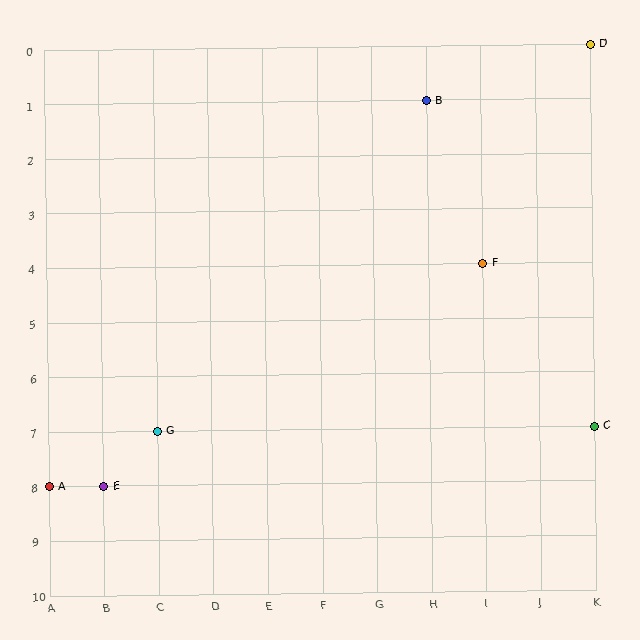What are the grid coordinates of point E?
Point E is at grid coordinates (B, 8).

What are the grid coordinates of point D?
Point D is at grid coordinates (K, 0).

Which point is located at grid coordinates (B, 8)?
Point E is at (B, 8).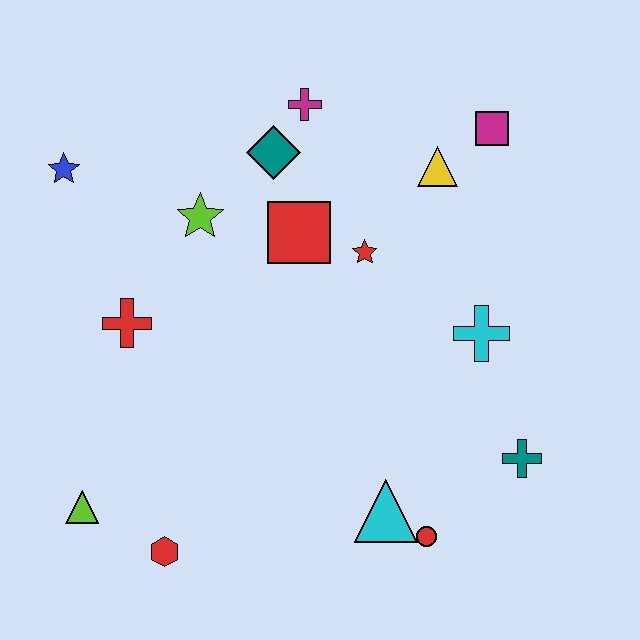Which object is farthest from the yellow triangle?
The lime triangle is farthest from the yellow triangle.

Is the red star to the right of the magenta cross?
Yes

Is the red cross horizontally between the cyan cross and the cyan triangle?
No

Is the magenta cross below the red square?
No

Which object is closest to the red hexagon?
The lime triangle is closest to the red hexagon.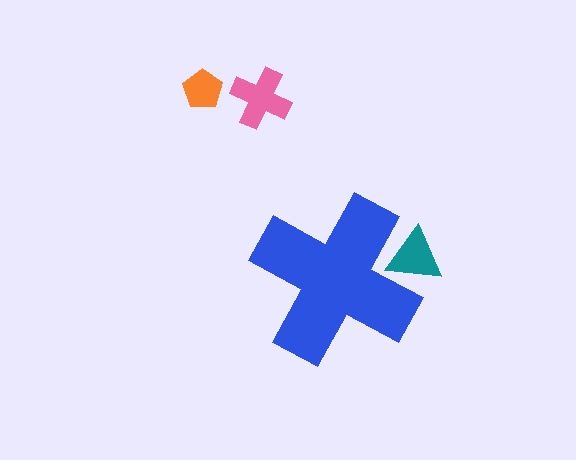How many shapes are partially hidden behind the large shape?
1 shape is partially hidden.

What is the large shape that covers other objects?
A blue cross.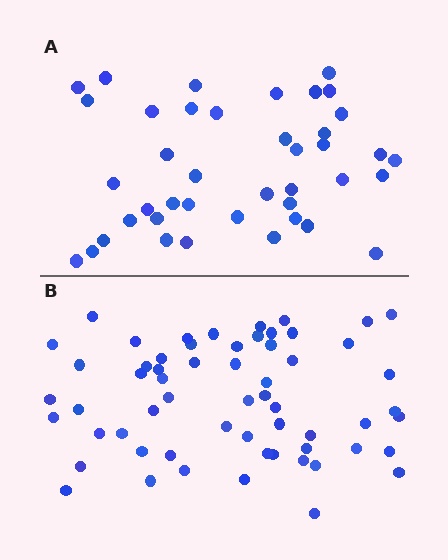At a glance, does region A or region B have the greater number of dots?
Region B (the bottom region) has more dots.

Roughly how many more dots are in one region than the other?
Region B has approximately 20 more dots than region A.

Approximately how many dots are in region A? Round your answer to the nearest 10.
About 40 dots. (The exact count is 41, which rounds to 40.)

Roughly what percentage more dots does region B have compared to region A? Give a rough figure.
About 45% more.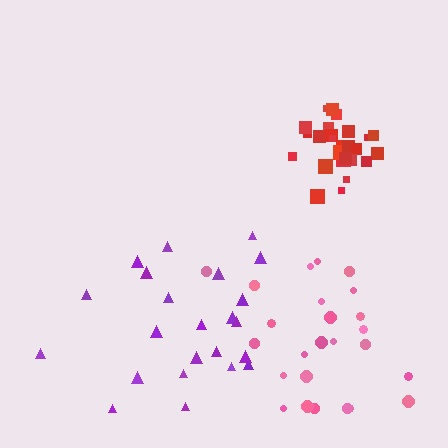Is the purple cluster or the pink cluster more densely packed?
Pink.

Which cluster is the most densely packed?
Red.